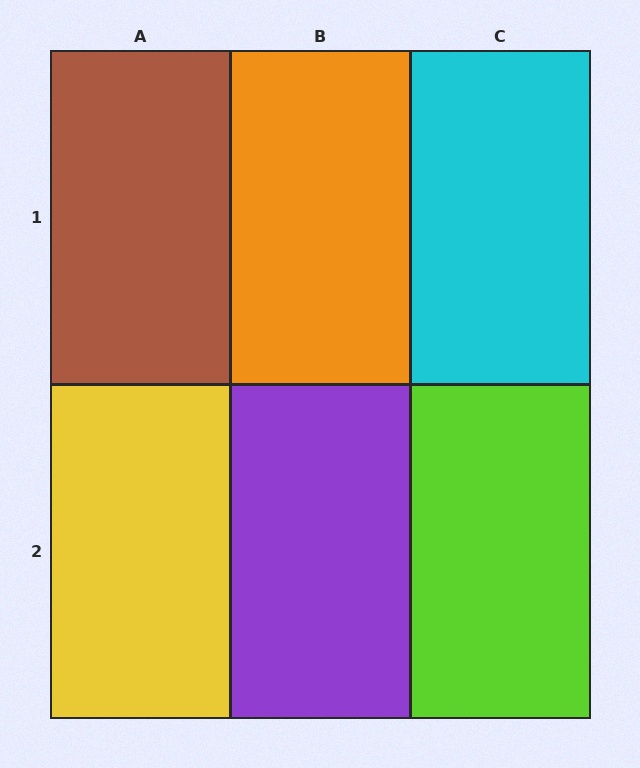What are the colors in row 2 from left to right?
Yellow, purple, lime.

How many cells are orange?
1 cell is orange.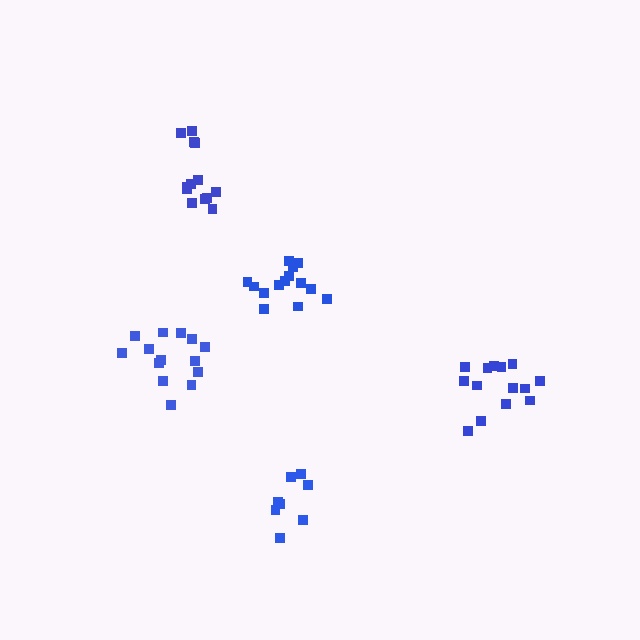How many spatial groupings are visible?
There are 5 spatial groupings.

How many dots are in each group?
Group 1: 13 dots, Group 2: 14 dots, Group 3: 14 dots, Group 4: 14 dots, Group 5: 8 dots (63 total).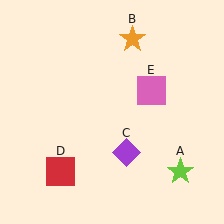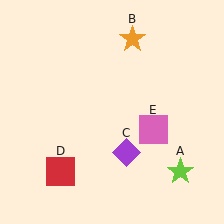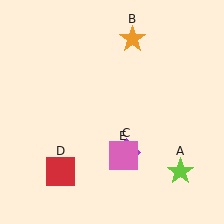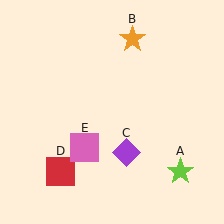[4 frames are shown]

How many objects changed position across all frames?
1 object changed position: pink square (object E).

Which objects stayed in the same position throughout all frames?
Lime star (object A) and orange star (object B) and purple diamond (object C) and red square (object D) remained stationary.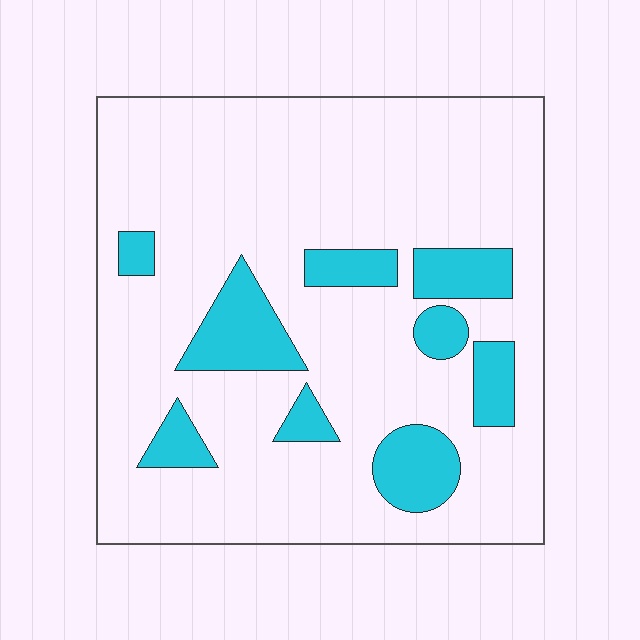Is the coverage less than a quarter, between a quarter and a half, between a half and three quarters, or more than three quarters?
Less than a quarter.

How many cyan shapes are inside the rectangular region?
9.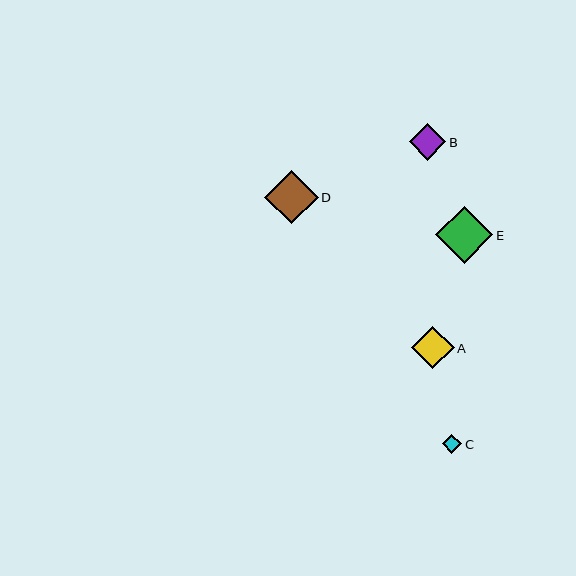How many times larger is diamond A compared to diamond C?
Diamond A is approximately 2.2 times the size of diamond C.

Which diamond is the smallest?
Diamond C is the smallest with a size of approximately 19 pixels.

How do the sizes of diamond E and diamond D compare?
Diamond E and diamond D are approximately the same size.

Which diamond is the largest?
Diamond E is the largest with a size of approximately 57 pixels.